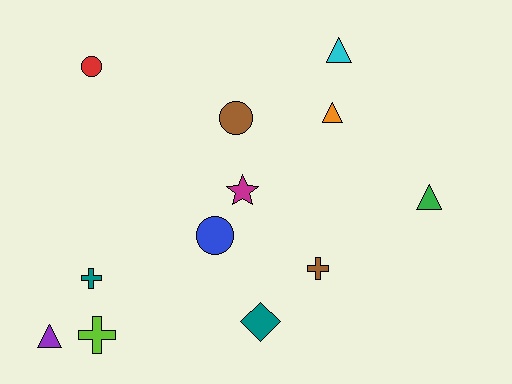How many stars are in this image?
There is 1 star.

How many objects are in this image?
There are 12 objects.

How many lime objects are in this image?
There is 1 lime object.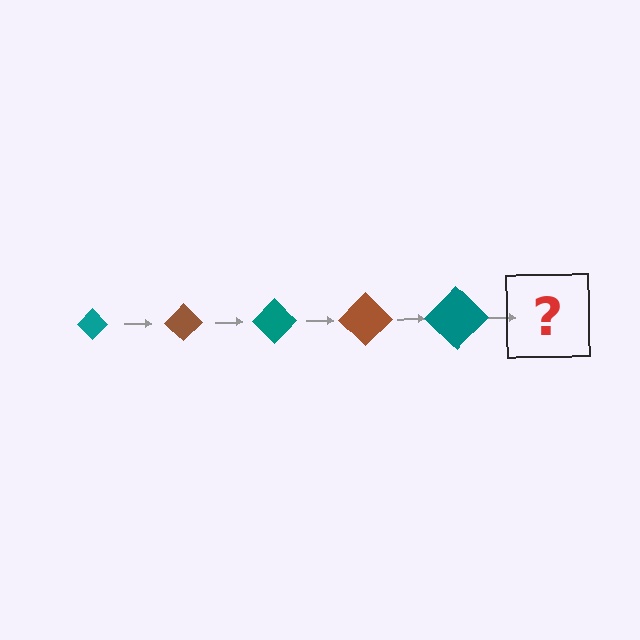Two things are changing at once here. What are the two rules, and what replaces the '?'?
The two rules are that the diamond grows larger each step and the color cycles through teal and brown. The '?' should be a brown diamond, larger than the previous one.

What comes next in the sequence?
The next element should be a brown diamond, larger than the previous one.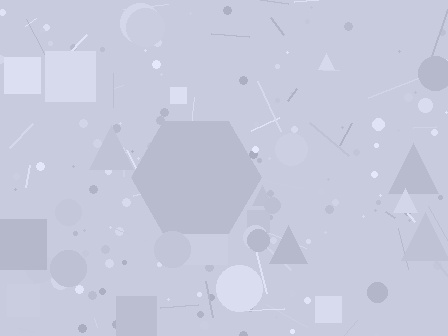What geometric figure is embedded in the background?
A hexagon is embedded in the background.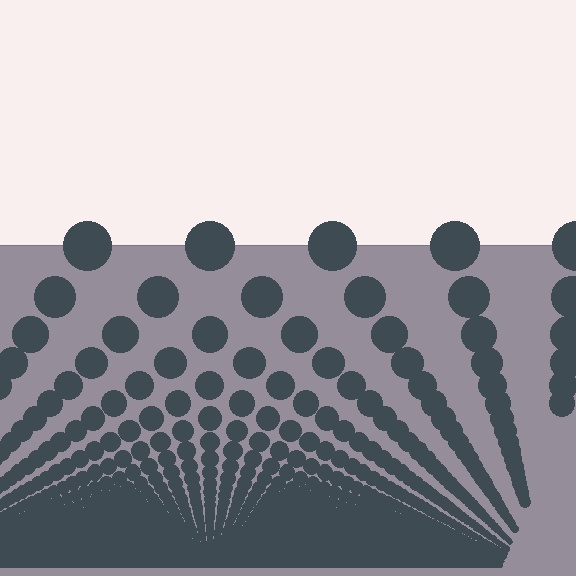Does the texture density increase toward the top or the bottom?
Density increases toward the bottom.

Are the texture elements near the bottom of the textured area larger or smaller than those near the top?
Smaller. The gradient is inverted — elements near the bottom are smaller and denser.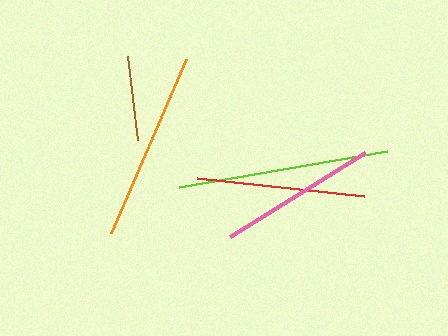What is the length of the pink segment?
The pink segment is approximately 159 pixels long.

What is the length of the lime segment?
The lime segment is approximately 211 pixels long.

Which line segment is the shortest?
The brown line is the shortest at approximately 85 pixels.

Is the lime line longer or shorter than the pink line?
The lime line is longer than the pink line.